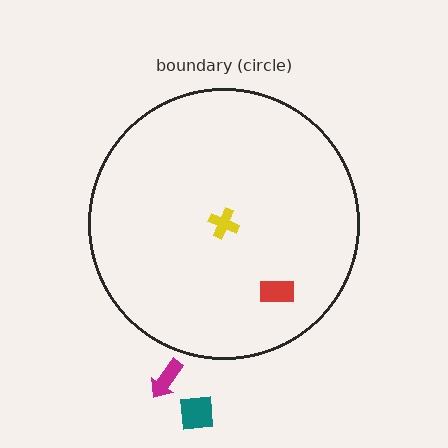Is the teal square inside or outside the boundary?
Outside.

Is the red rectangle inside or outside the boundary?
Inside.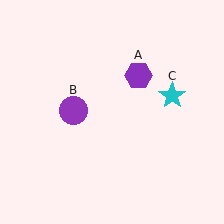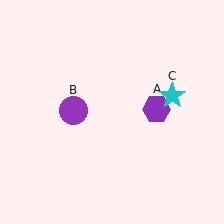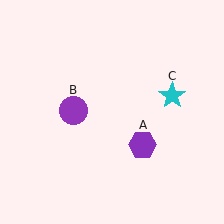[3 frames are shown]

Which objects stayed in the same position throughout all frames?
Purple circle (object B) and cyan star (object C) remained stationary.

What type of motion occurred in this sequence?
The purple hexagon (object A) rotated clockwise around the center of the scene.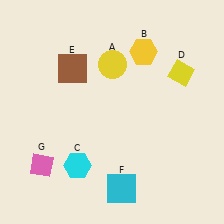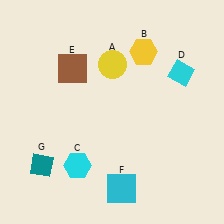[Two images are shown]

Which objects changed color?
D changed from yellow to cyan. G changed from pink to teal.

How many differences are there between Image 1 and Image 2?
There are 2 differences between the two images.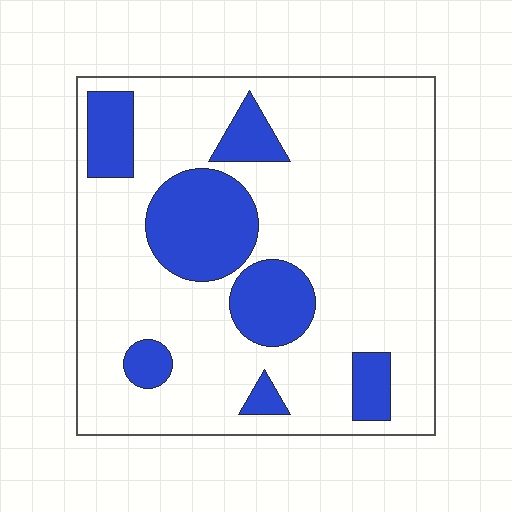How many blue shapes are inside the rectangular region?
7.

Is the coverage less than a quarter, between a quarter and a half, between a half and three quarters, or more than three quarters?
Less than a quarter.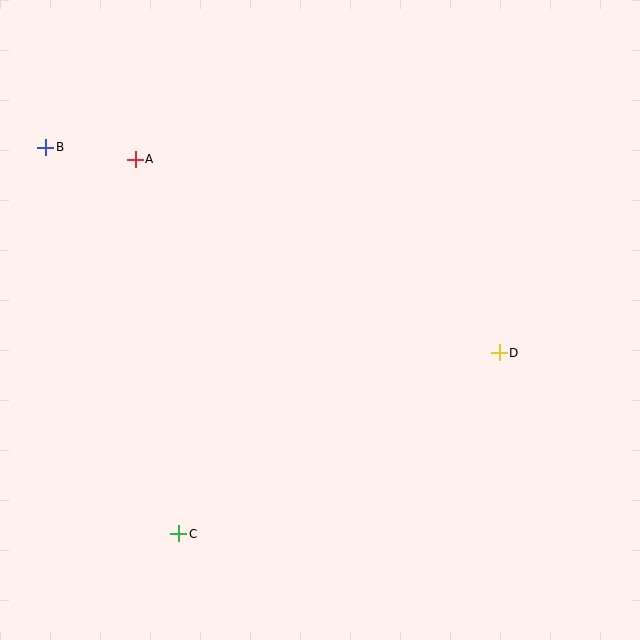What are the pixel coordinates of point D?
Point D is at (499, 353).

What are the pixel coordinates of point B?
Point B is at (46, 147).